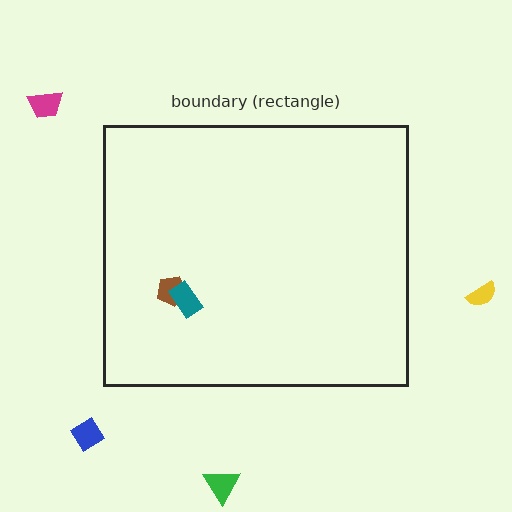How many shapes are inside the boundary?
2 inside, 4 outside.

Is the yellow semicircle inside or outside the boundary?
Outside.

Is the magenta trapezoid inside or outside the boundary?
Outside.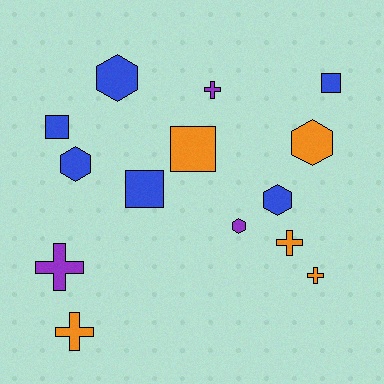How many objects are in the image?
There are 14 objects.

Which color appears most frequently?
Blue, with 6 objects.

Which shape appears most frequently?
Hexagon, with 5 objects.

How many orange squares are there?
There is 1 orange square.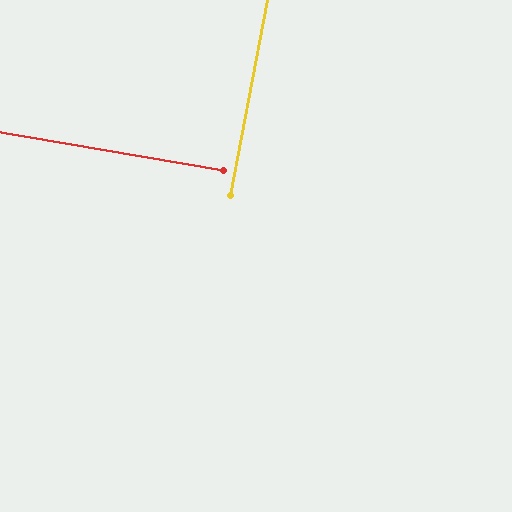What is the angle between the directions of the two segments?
Approximately 89 degrees.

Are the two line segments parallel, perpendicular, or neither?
Perpendicular — they meet at approximately 89°.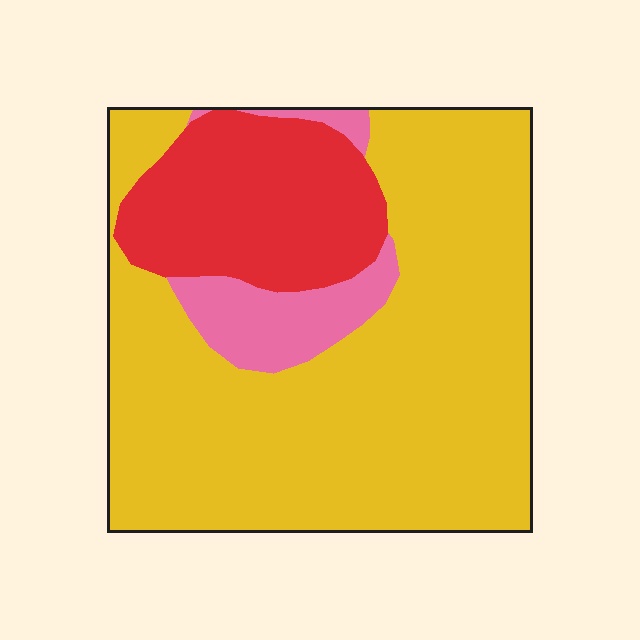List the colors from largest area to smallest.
From largest to smallest: yellow, red, pink.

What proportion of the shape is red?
Red takes up about one fifth (1/5) of the shape.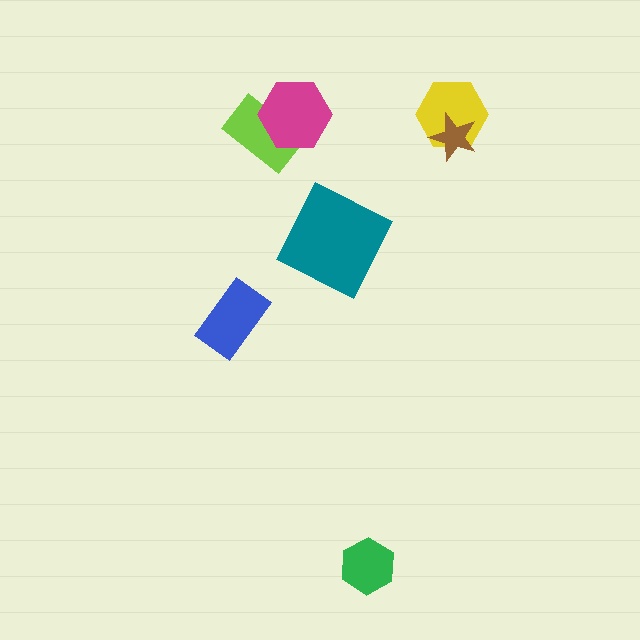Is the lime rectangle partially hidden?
Yes, it is partially covered by another shape.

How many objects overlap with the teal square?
0 objects overlap with the teal square.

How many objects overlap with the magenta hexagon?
1 object overlaps with the magenta hexagon.